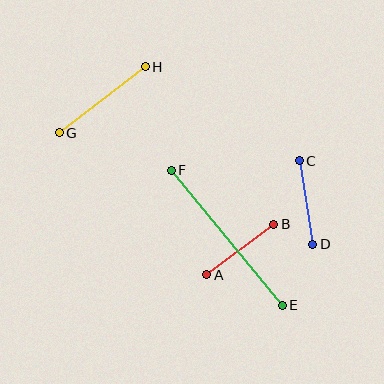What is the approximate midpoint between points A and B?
The midpoint is at approximately (240, 249) pixels.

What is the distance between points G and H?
The distance is approximately 108 pixels.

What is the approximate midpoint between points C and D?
The midpoint is at approximately (306, 203) pixels.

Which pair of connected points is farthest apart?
Points E and F are farthest apart.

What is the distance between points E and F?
The distance is approximately 175 pixels.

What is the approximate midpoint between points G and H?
The midpoint is at approximately (102, 100) pixels.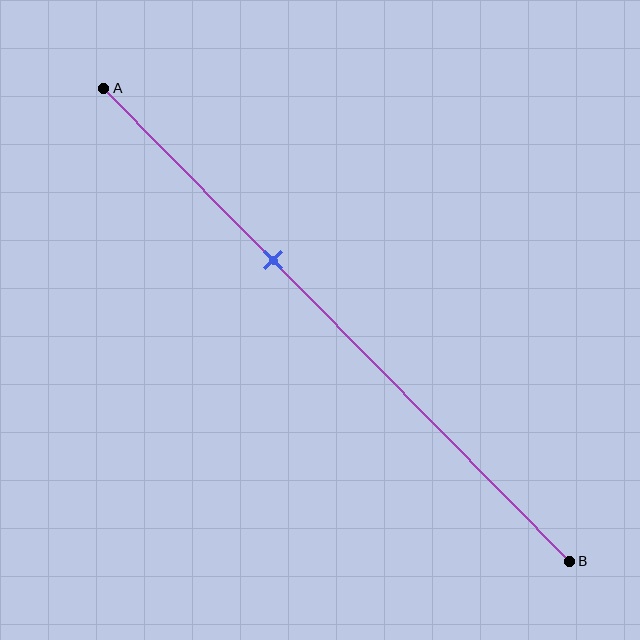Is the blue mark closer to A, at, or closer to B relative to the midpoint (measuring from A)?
The blue mark is closer to point A than the midpoint of segment AB.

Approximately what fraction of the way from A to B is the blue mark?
The blue mark is approximately 35% of the way from A to B.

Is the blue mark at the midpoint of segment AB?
No, the mark is at about 35% from A, not at the 50% midpoint.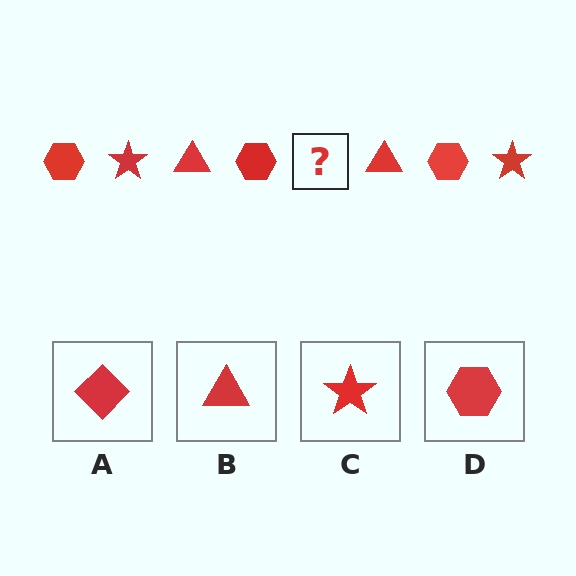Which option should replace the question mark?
Option C.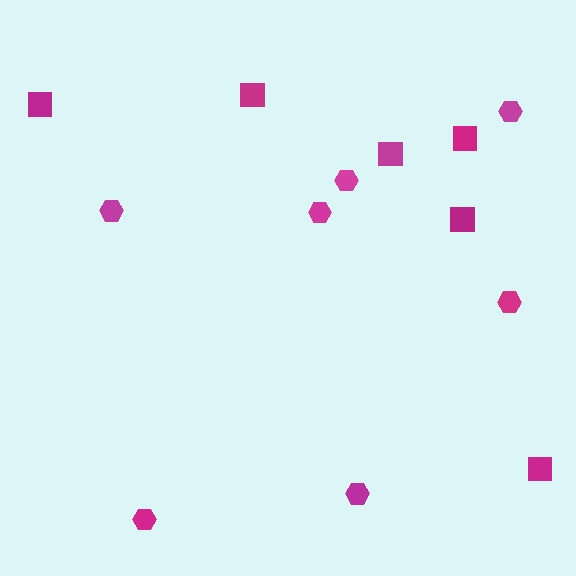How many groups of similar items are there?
There are 2 groups: one group of squares (6) and one group of hexagons (7).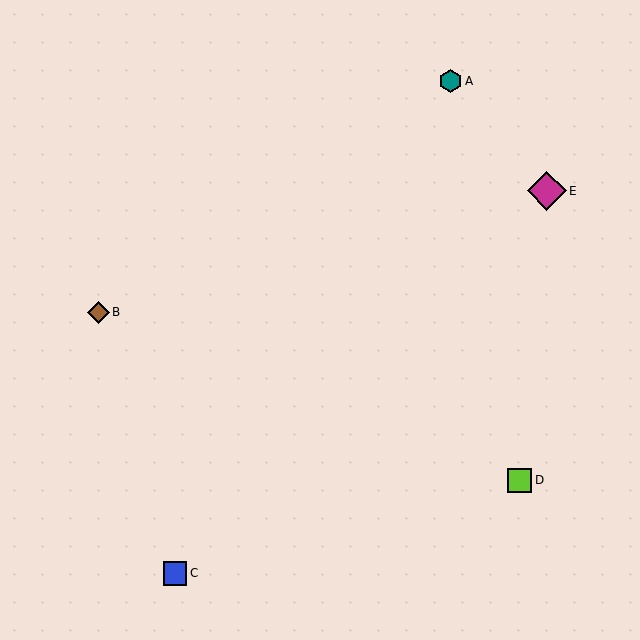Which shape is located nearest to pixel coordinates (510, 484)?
The lime square (labeled D) at (520, 480) is nearest to that location.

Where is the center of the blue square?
The center of the blue square is at (175, 573).